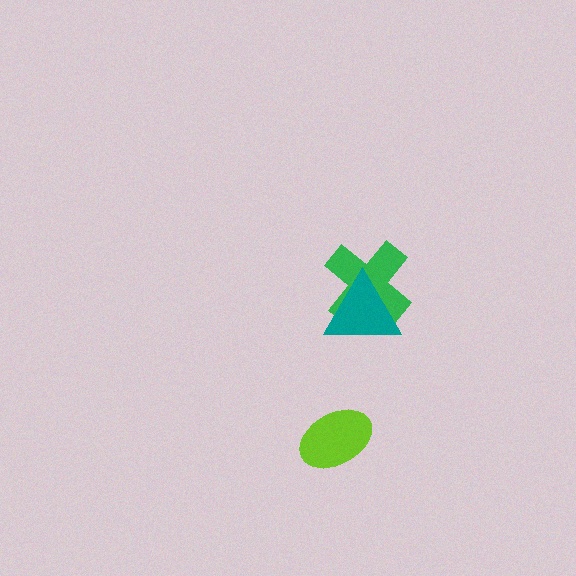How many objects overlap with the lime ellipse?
0 objects overlap with the lime ellipse.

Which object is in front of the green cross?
The teal triangle is in front of the green cross.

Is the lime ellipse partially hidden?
No, no other shape covers it.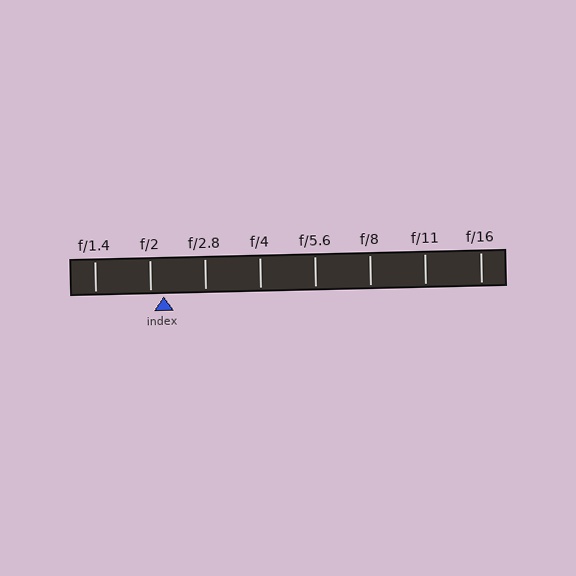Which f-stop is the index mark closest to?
The index mark is closest to f/2.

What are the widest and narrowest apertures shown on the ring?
The widest aperture shown is f/1.4 and the narrowest is f/16.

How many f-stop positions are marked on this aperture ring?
There are 8 f-stop positions marked.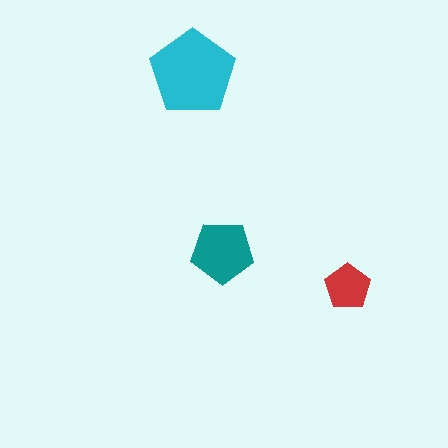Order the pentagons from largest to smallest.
the cyan one, the teal one, the red one.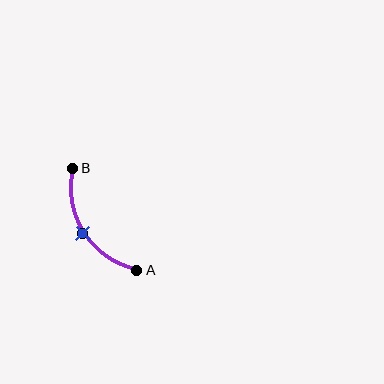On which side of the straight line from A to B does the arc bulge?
The arc bulges to the left of the straight line connecting A and B.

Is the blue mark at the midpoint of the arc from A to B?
Yes. The blue mark lies on the arc at equal arc-length from both A and B — it is the arc midpoint.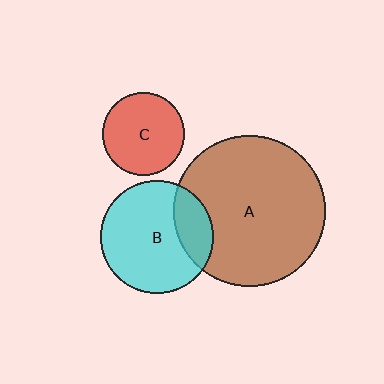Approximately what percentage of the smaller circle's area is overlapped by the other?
Approximately 25%.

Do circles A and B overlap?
Yes.